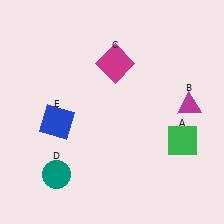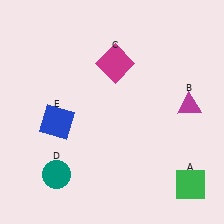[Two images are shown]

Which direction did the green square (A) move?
The green square (A) moved down.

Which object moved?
The green square (A) moved down.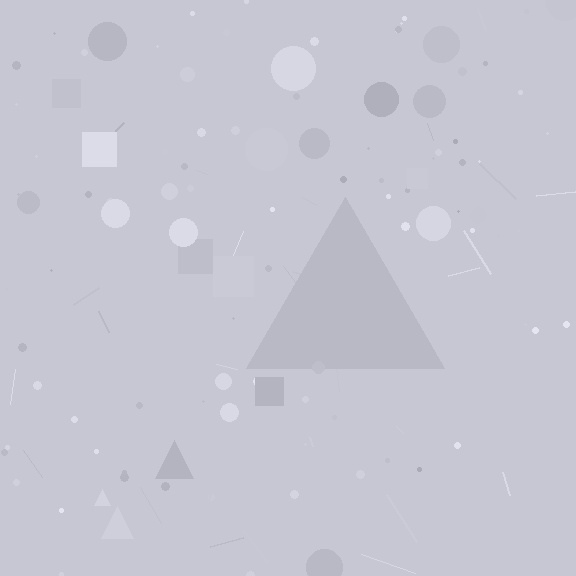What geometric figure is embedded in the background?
A triangle is embedded in the background.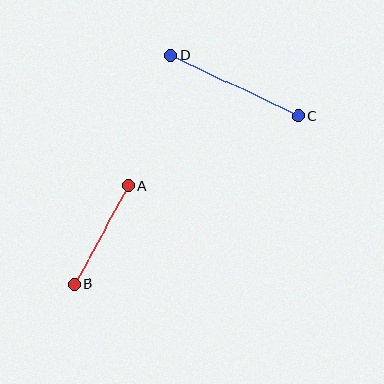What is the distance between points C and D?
The distance is approximately 141 pixels.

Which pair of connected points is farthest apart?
Points C and D are farthest apart.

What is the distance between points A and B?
The distance is approximately 112 pixels.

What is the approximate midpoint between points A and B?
The midpoint is at approximately (101, 235) pixels.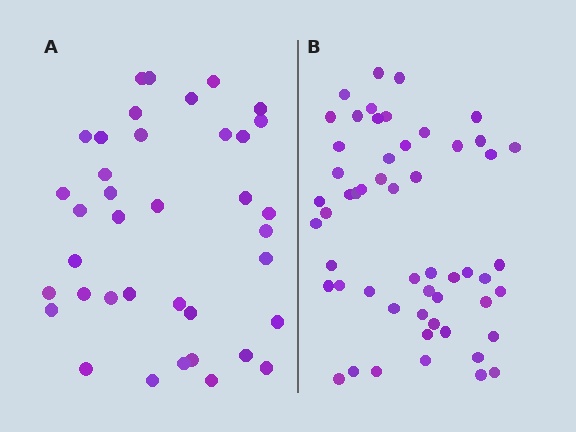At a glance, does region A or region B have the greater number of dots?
Region B (the right region) has more dots.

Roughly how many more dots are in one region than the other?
Region B has approximately 15 more dots than region A.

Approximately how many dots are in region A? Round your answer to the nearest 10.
About 40 dots. (The exact count is 38, which rounds to 40.)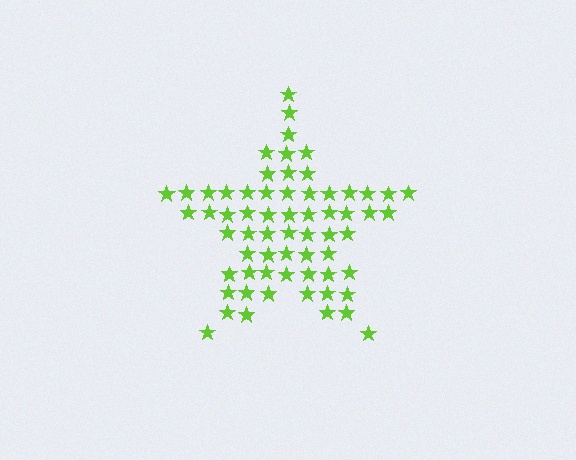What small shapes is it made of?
It is made of small stars.